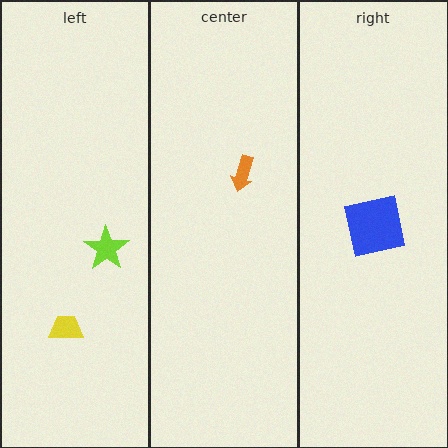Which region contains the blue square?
The right region.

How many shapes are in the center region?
1.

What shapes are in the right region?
The blue square.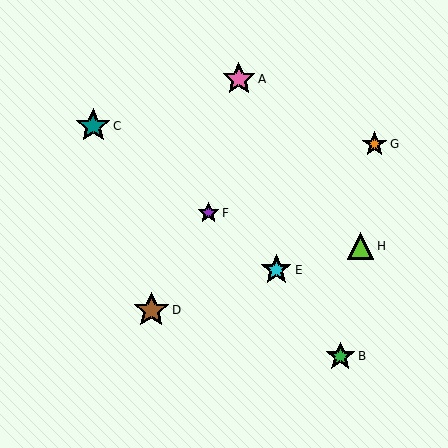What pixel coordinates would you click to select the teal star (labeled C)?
Click at (93, 126) to select the teal star C.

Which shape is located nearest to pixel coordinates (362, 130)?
The orange star (labeled G) at (375, 144) is nearest to that location.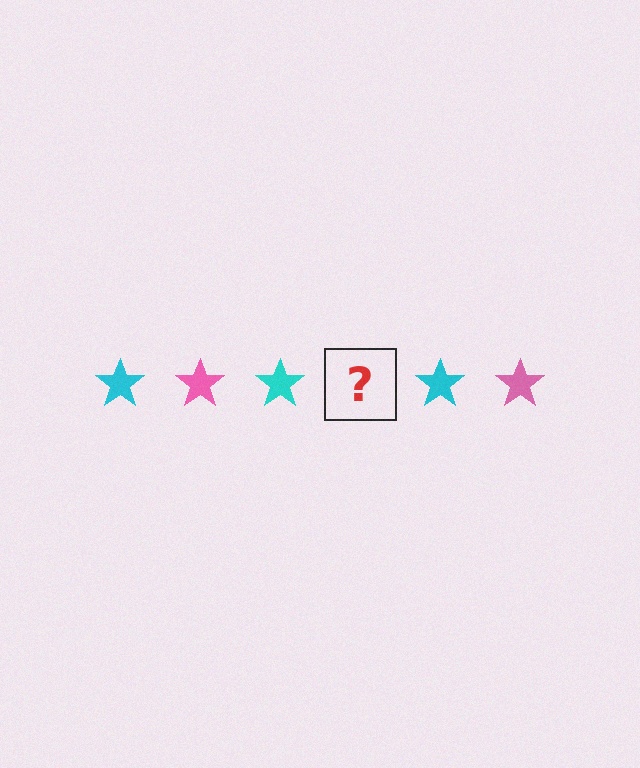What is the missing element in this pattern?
The missing element is a pink star.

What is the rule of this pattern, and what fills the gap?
The rule is that the pattern cycles through cyan, pink stars. The gap should be filled with a pink star.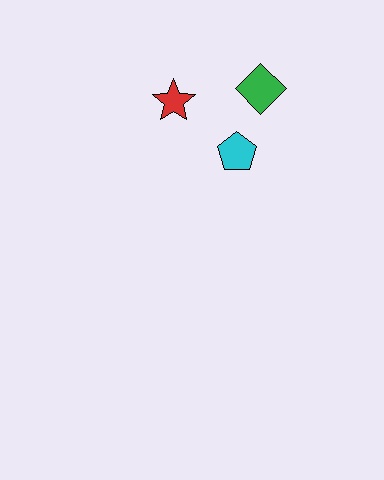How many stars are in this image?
There is 1 star.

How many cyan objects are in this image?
There is 1 cyan object.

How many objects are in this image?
There are 3 objects.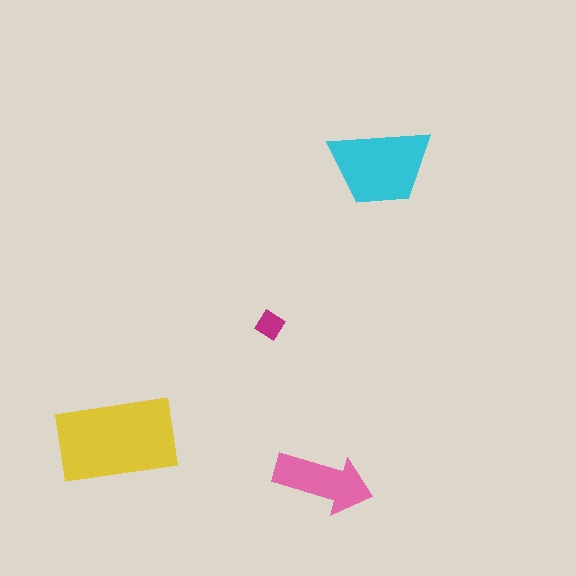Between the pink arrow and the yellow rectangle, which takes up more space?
The yellow rectangle.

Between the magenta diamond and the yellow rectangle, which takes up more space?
The yellow rectangle.